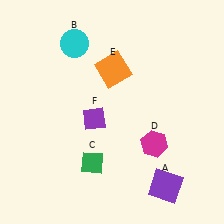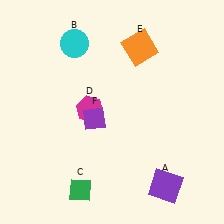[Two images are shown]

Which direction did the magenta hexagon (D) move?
The magenta hexagon (D) moved left.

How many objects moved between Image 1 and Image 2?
3 objects moved between the two images.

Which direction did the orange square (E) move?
The orange square (E) moved right.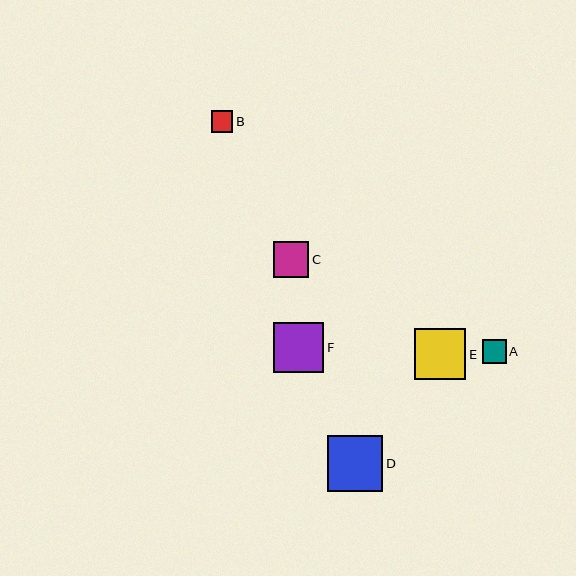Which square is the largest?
Square D is the largest with a size of approximately 56 pixels.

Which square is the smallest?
Square B is the smallest with a size of approximately 21 pixels.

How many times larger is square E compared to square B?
Square E is approximately 2.4 times the size of square B.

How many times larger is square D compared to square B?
Square D is approximately 2.6 times the size of square B.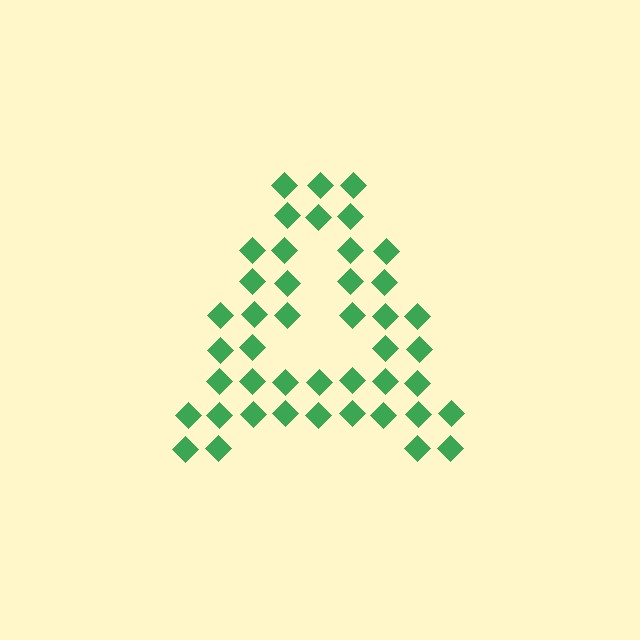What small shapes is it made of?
It is made of small diamonds.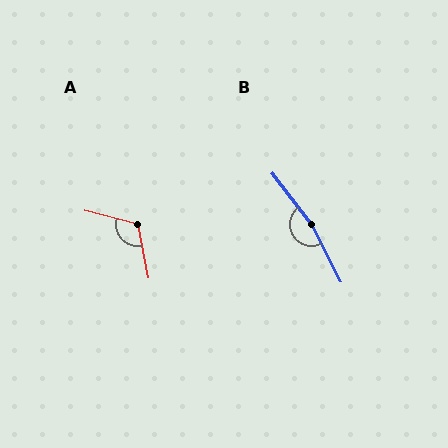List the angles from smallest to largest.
A (116°), B (170°).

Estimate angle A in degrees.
Approximately 116 degrees.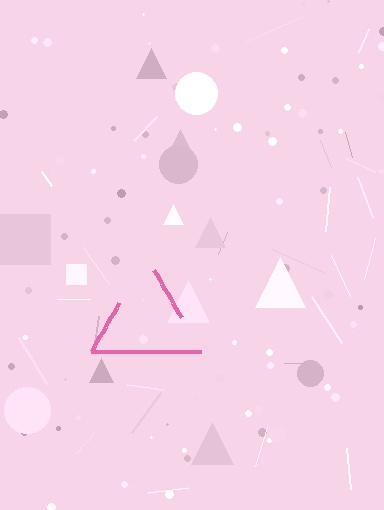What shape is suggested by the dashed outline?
The dashed outline suggests a triangle.